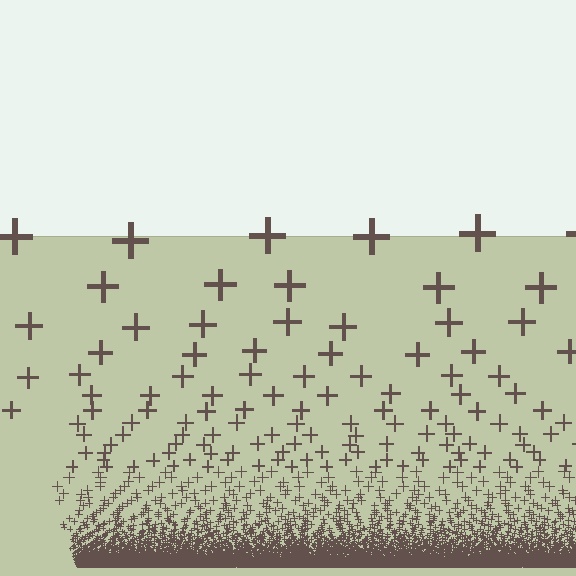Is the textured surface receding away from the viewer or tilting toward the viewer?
The surface appears to tilt toward the viewer. Texture elements get larger and sparser toward the top.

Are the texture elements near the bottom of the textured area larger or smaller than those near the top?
Smaller. The gradient is inverted — elements near the bottom are smaller and denser.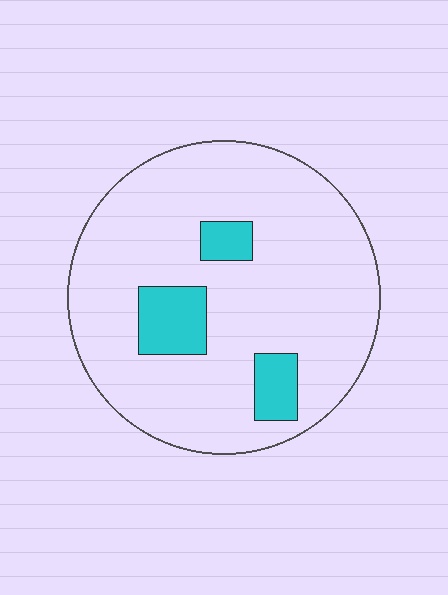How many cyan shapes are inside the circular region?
3.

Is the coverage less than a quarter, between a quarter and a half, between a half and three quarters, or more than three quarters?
Less than a quarter.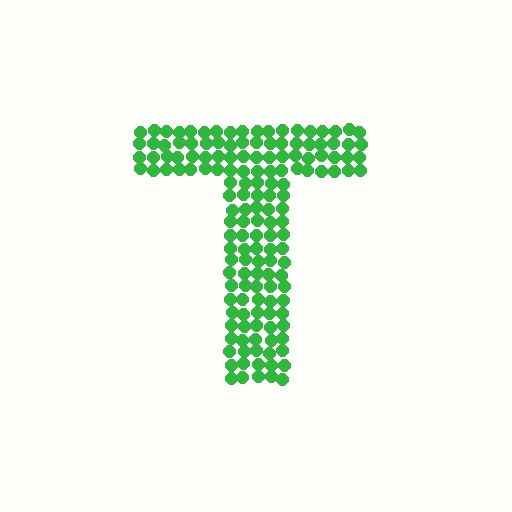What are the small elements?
The small elements are circles.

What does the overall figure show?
The overall figure shows the letter T.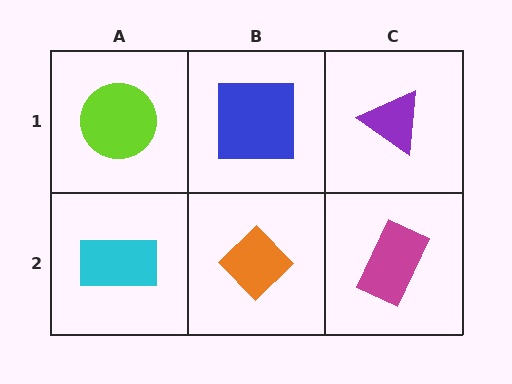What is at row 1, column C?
A purple triangle.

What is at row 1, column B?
A blue square.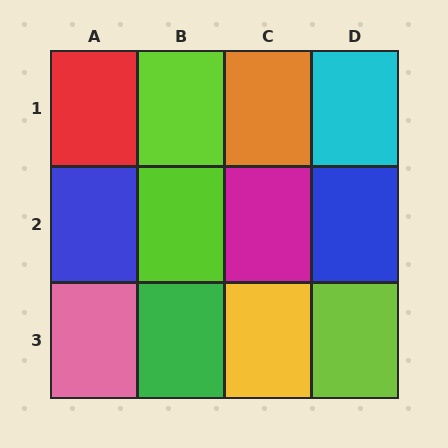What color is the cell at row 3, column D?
Lime.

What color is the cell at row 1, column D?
Cyan.